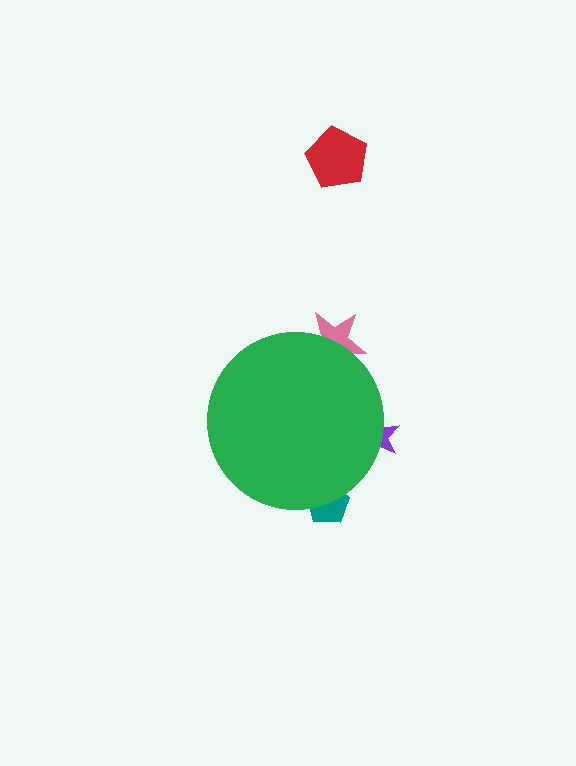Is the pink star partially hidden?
Yes, the pink star is partially hidden behind the green circle.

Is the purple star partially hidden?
Yes, the purple star is partially hidden behind the green circle.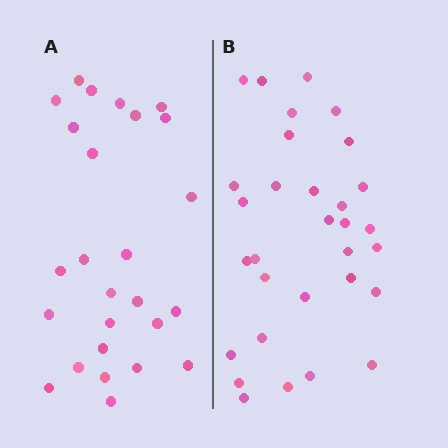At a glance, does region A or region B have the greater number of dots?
Region B (the right region) has more dots.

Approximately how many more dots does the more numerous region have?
Region B has about 5 more dots than region A.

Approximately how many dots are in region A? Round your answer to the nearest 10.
About 30 dots. (The exact count is 26, which rounds to 30.)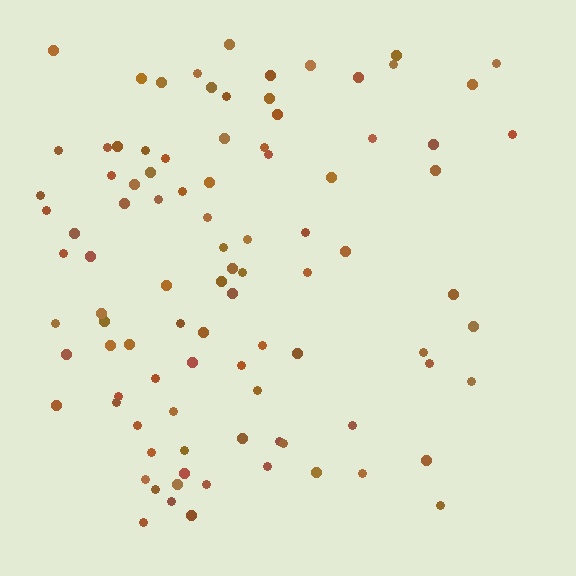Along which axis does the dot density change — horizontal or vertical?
Horizontal.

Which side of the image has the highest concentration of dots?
The left.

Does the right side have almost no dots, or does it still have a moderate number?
Still a moderate number, just noticeably fewer than the left.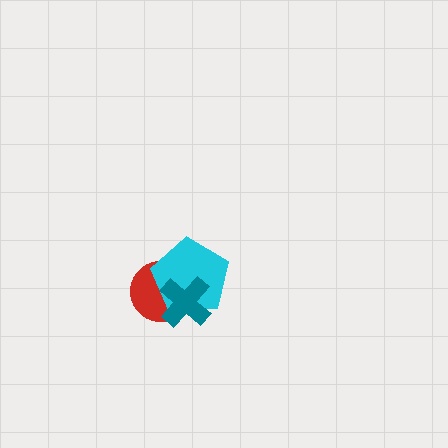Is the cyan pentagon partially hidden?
Yes, it is partially covered by another shape.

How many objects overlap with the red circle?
2 objects overlap with the red circle.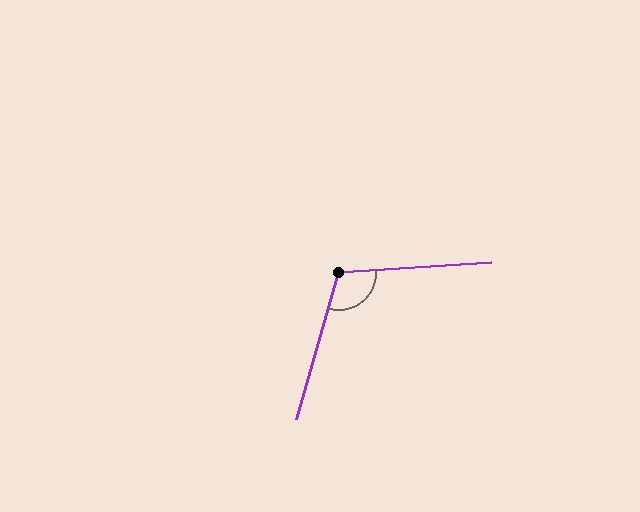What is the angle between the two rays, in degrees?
Approximately 110 degrees.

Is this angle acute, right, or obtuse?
It is obtuse.